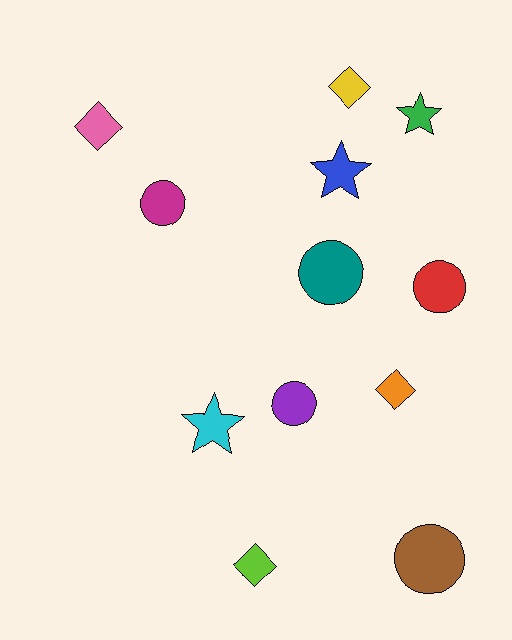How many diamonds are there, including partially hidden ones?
There are 4 diamonds.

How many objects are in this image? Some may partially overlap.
There are 12 objects.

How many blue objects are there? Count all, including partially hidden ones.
There is 1 blue object.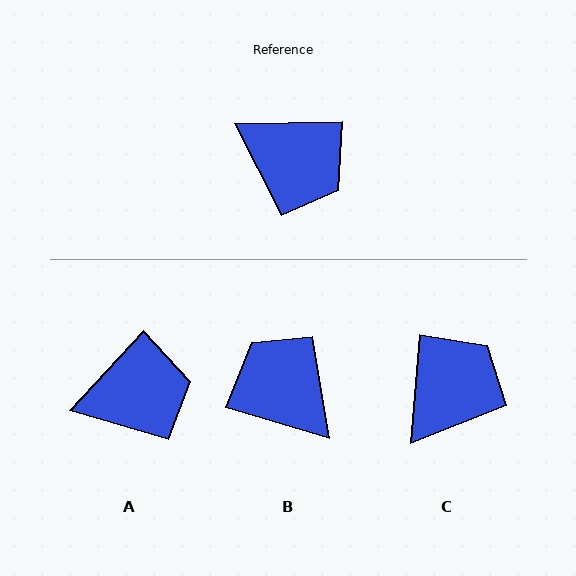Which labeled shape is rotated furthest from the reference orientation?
B, about 162 degrees away.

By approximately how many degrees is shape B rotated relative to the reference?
Approximately 162 degrees counter-clockwise.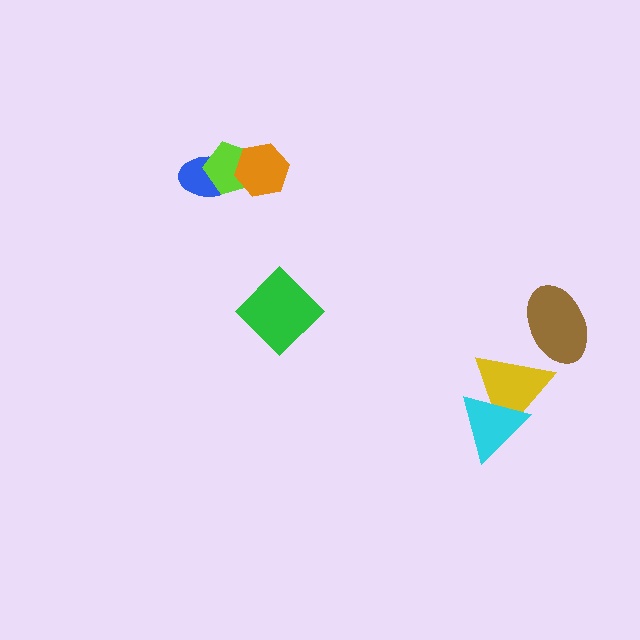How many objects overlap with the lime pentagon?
2 objects overlap with the lime pentagon.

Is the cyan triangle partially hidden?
No, no other shape covers it.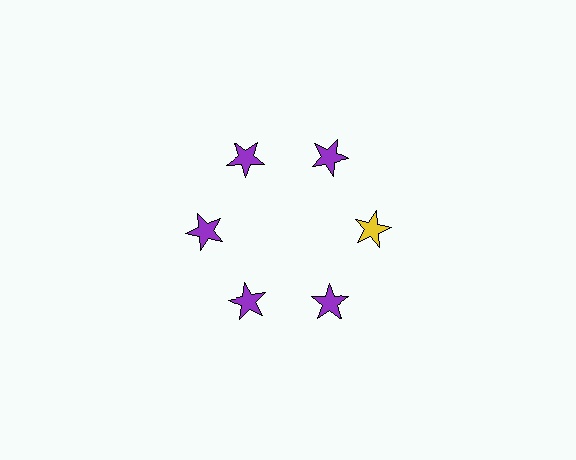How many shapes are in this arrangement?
There are 6 shapes arranged in a ring pattern.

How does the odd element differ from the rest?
It has a different color: yellow instead of purple.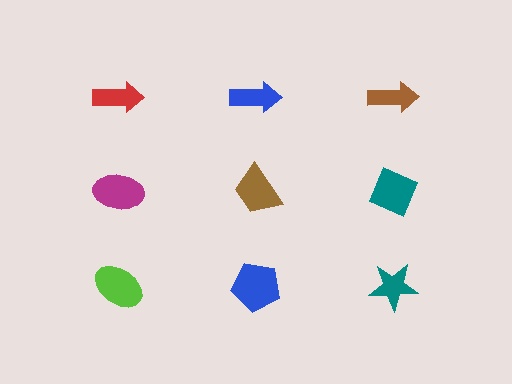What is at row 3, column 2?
A blue pentagon.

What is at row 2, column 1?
A magenta ellipse.